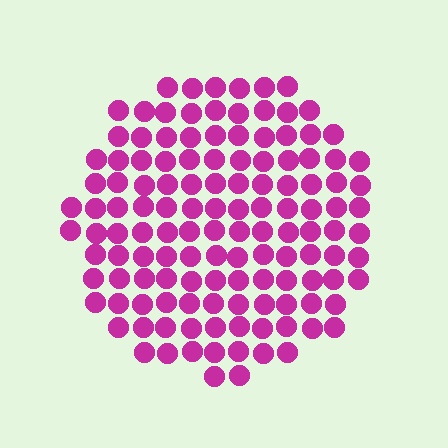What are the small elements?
The small elements are circles.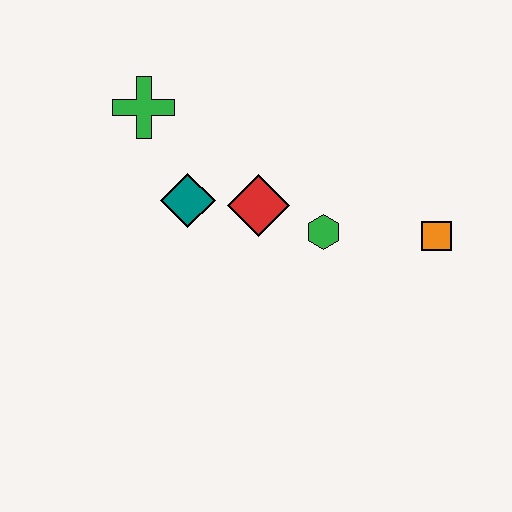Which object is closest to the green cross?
The teal diamond is closest to the green cross.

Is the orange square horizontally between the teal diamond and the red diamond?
No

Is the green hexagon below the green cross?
Yes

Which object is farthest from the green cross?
The orange square is farthest from the green cross.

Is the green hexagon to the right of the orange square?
No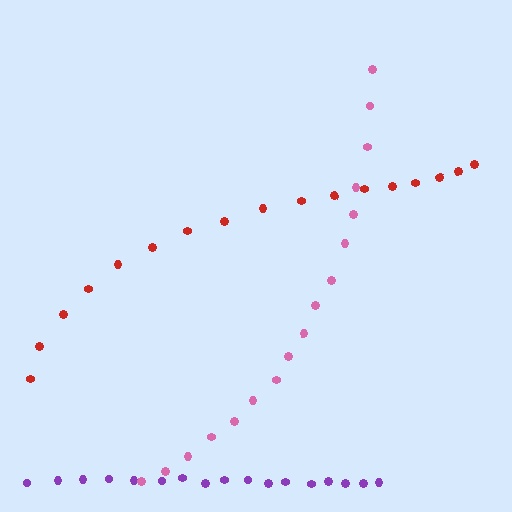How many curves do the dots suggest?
There are 3 distinct paths.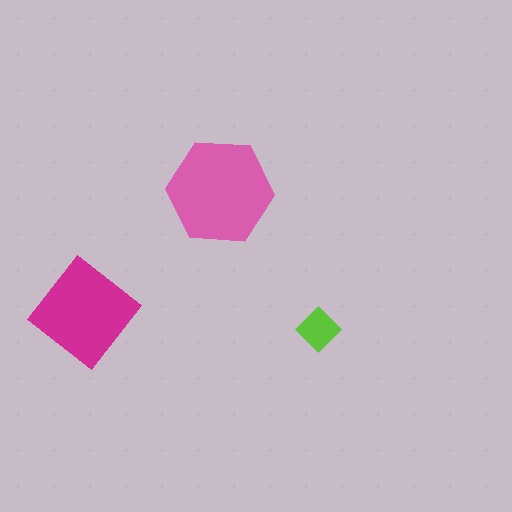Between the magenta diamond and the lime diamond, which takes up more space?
The magenta diamond.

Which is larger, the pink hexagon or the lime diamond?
The pink hexagon.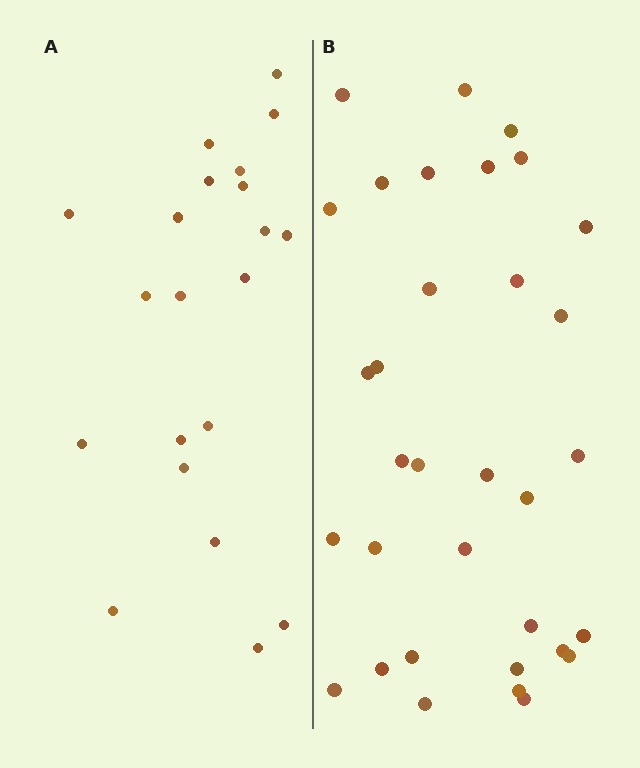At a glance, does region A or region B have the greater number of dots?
Region B (the right region) has more dots.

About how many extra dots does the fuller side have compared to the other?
Region B has roughly 12 or so more dots than region A.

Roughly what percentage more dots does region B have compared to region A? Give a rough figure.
About 55% more.